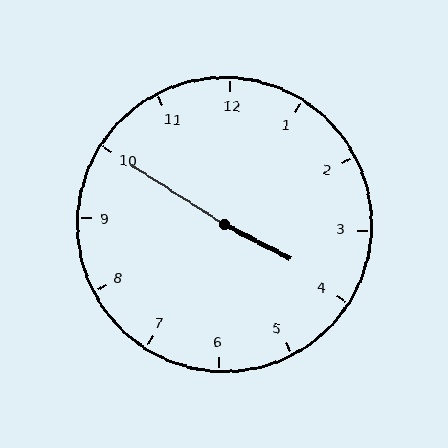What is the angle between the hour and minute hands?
Approximately 175 degrees.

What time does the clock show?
3:50.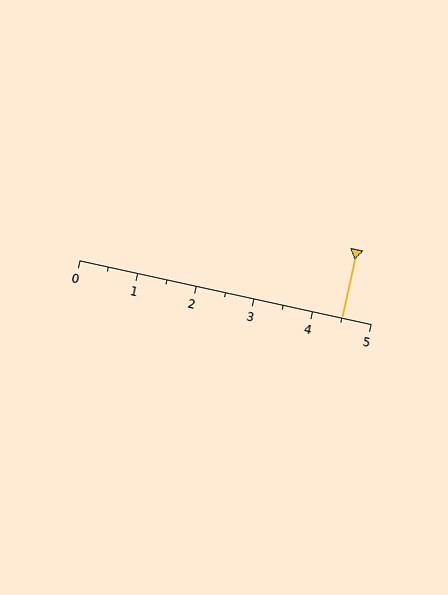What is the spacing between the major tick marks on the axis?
The major ticks are spaced 1 apart.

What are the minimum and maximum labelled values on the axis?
The axis runs from 0 to 5.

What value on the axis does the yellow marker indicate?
The marker indicates approximately 4.5.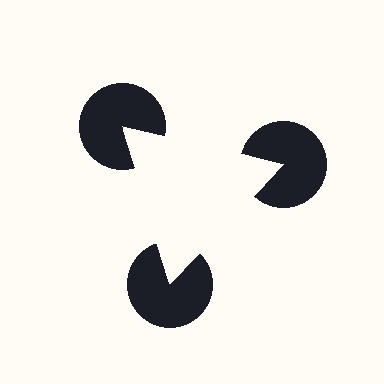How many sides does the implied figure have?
3 sides.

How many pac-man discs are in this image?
There are 3 — one at each vertex of the illusory triangle.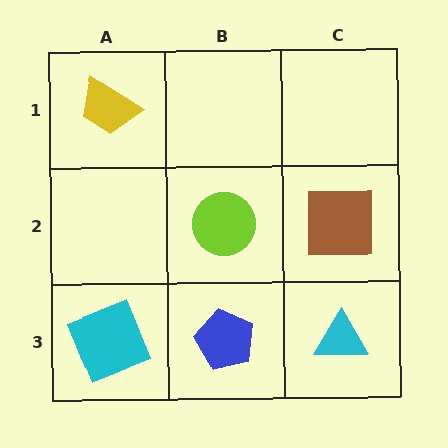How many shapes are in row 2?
2 shapes.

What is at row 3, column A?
A cyan square.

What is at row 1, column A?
A yellow trapezoid.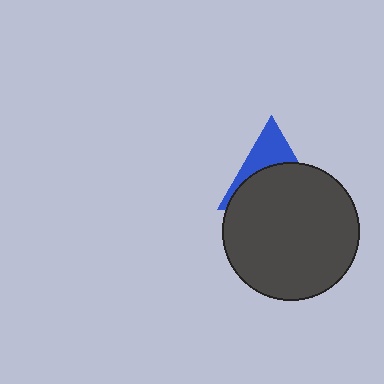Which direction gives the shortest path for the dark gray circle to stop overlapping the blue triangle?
Moving down gives the shortest separation.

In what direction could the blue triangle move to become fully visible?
The blue triangle could move up. That would shift it out from behind the dark gray circle entirely.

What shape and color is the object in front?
The object in front is a dark gray circle.